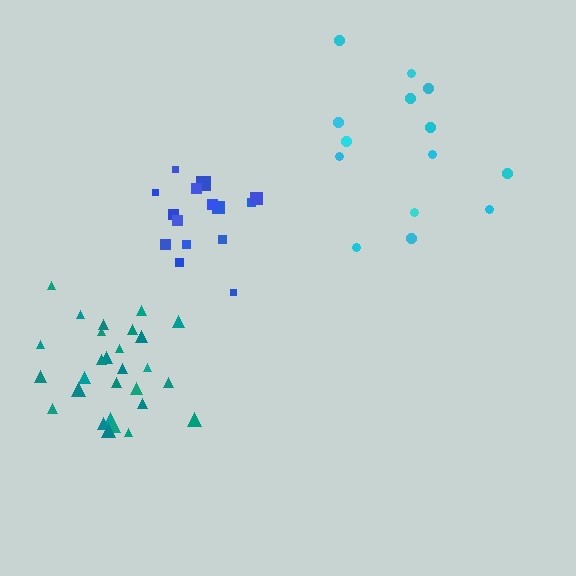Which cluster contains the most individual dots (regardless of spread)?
Teal (28).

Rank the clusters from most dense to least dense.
blue, teal, cyan.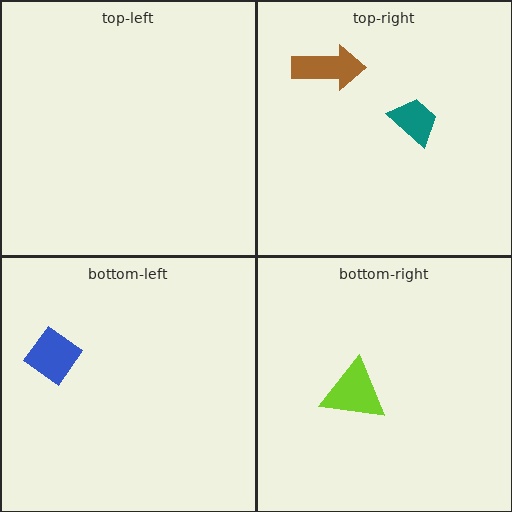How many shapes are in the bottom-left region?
1.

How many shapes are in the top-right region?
2.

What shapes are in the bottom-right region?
The lime triangle.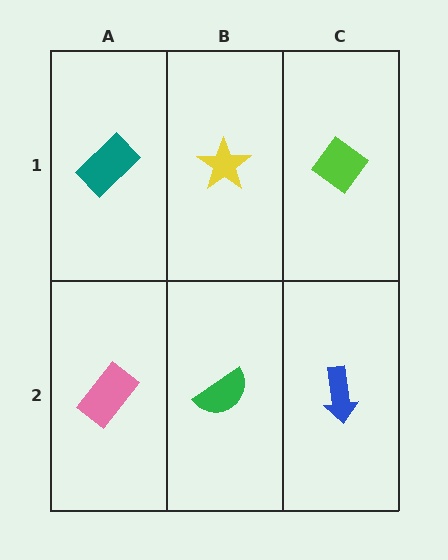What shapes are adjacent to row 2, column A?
A teal rectangle (row 1, column A), a green semicircle (row 2, column B).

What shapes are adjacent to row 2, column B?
A yellow star (row 1, column B), a pink rectangle (row 2, column A), a blue arrow (row 2, column C).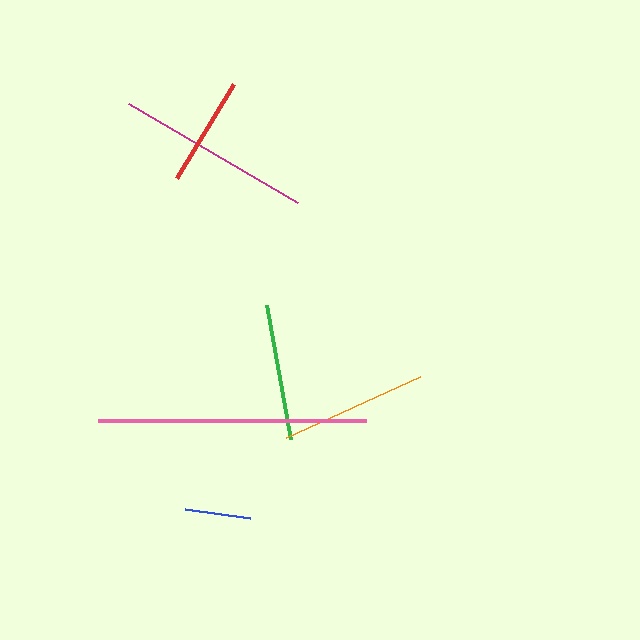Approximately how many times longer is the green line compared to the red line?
The green line is approximately 1.3 times the length of the red line.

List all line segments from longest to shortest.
From longest to shortest: pink, magenta, orange, green, red, blue.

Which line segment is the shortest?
The blue line is the shortest at approximately 66 pixels.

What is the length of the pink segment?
The pink segment is approximately 268 pixels long.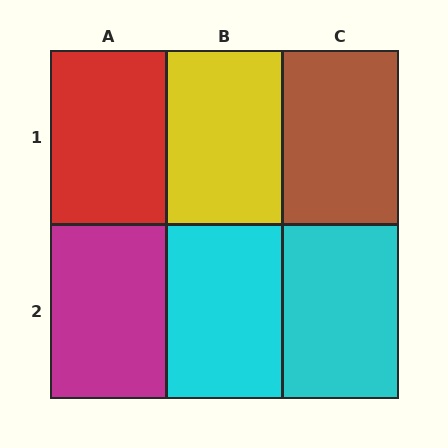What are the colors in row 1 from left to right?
Red, yellow, brown.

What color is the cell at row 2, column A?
Magenta.